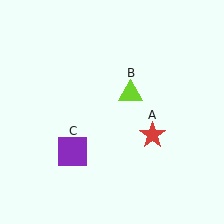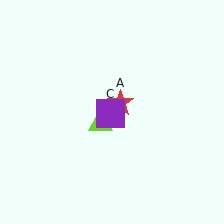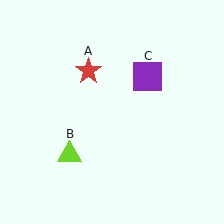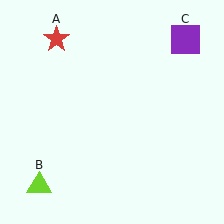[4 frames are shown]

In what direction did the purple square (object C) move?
The purple square (object C) moved up and to the right.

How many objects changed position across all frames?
3 objects changed position: red star (object A), lime triangle (object B), purple square (object C).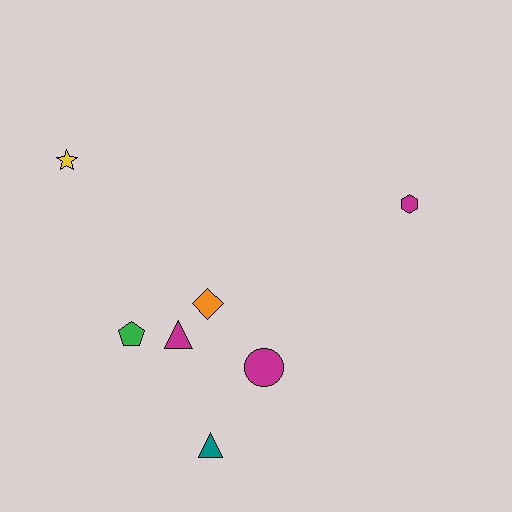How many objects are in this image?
There are 7 objects.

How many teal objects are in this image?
There is 1 teal object.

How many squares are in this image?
There are no squares.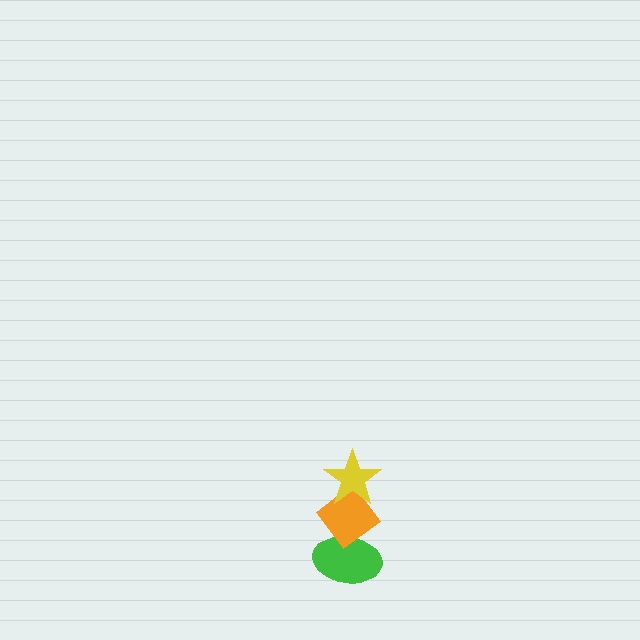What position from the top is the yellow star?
The yellow star is 1st from the top.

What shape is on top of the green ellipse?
The orange diamond is on top of the green ellipse.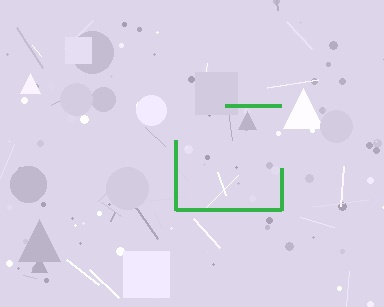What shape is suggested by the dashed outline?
The dashed outline suggests a square.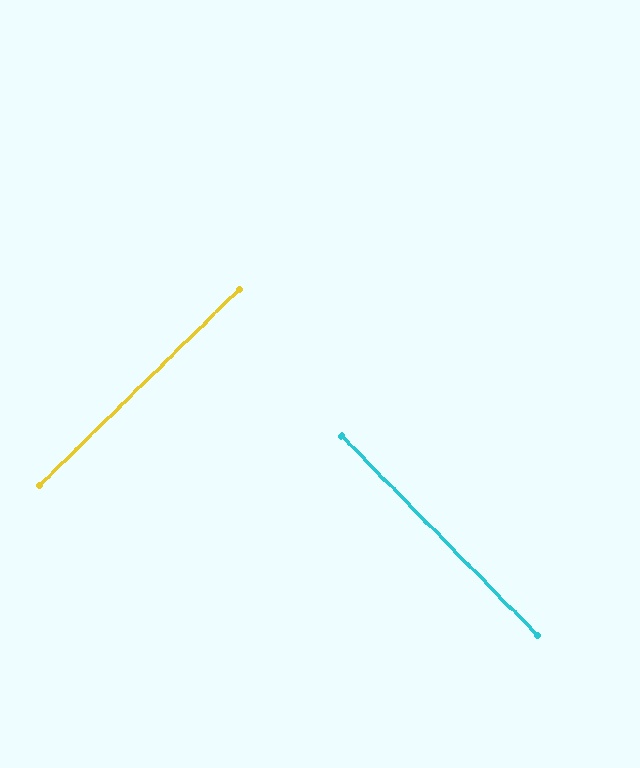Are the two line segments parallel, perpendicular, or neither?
Perpendicular — they meet at approximately 90°.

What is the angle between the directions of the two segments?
Approximately 90 degrees.